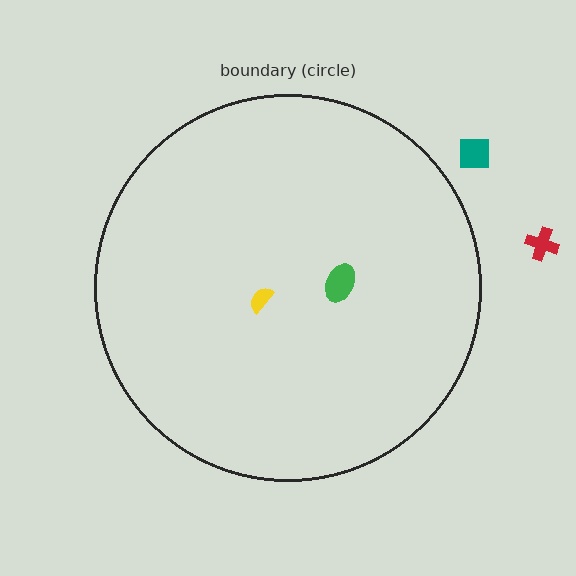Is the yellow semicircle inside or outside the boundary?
Inside.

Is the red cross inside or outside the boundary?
Outside.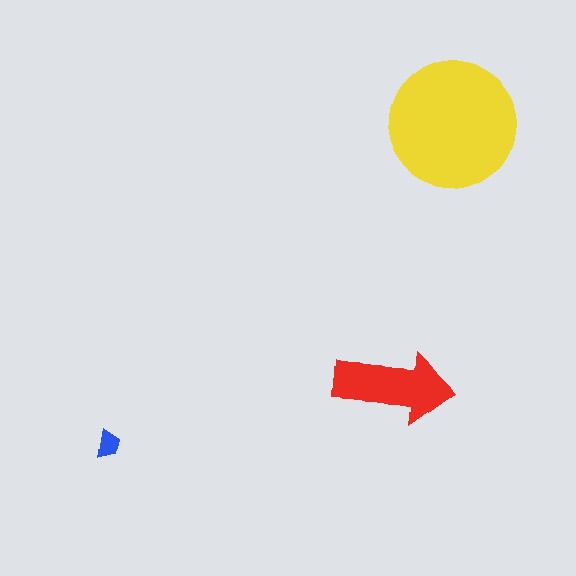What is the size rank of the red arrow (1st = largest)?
2nd.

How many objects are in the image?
There are 3 objects in the image.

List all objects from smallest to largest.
The blue trapezoid, the red arrow, the yellow circle.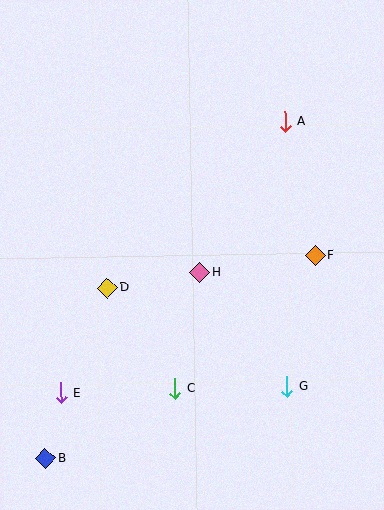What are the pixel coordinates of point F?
Point F is at (315, 255).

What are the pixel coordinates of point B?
Point B is at (45, 459).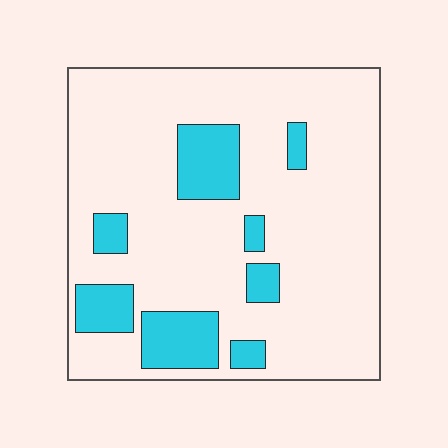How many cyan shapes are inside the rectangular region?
8.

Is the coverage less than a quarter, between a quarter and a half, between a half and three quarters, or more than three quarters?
Less than a quarter.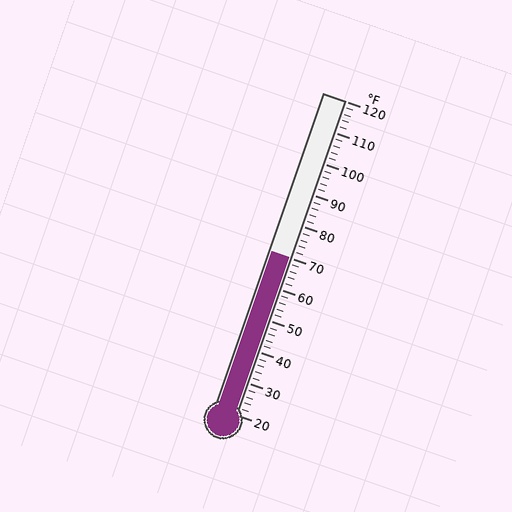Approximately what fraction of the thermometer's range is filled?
The thermometer is filled to approximately 50% of its range.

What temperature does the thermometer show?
The thermometer shows approximately 70°F.